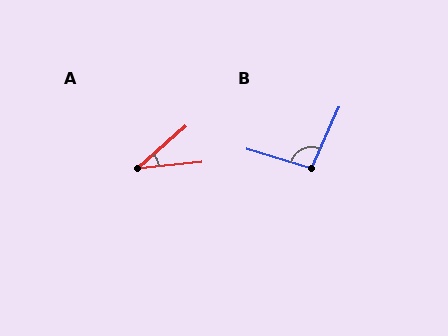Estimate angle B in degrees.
Approximately 97 degrees.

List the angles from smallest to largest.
A (36°), B (97°).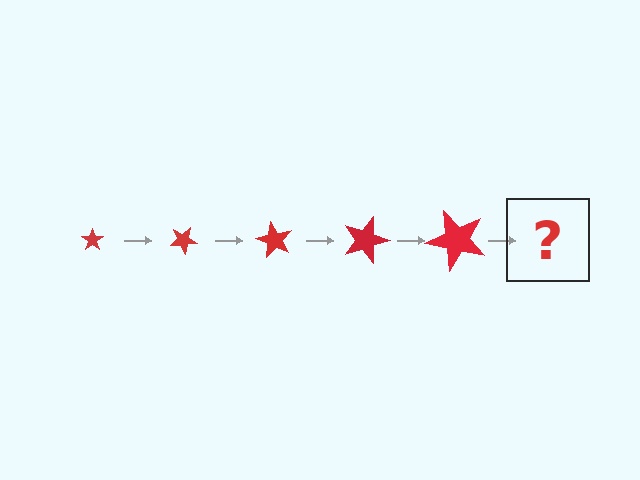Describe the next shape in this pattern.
It should be a star, larger than the previous one and rotated 150 degrees from the start.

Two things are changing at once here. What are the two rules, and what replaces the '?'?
The two rules are that the star grows larger each step and it rotates 30 degrees each step. The '?' should be a star, larger than the previous one and rotated 150 degrees from the start.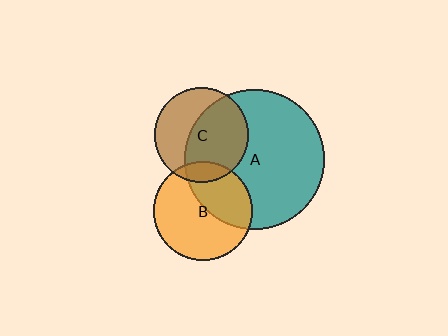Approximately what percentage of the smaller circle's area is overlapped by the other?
Approximately 60%.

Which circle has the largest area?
Circle A (teal).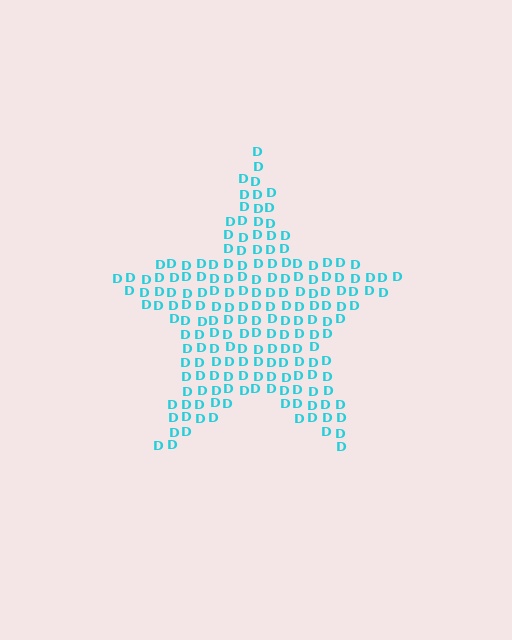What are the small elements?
The small elements are letter D's.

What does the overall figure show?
The overall figure shows a star.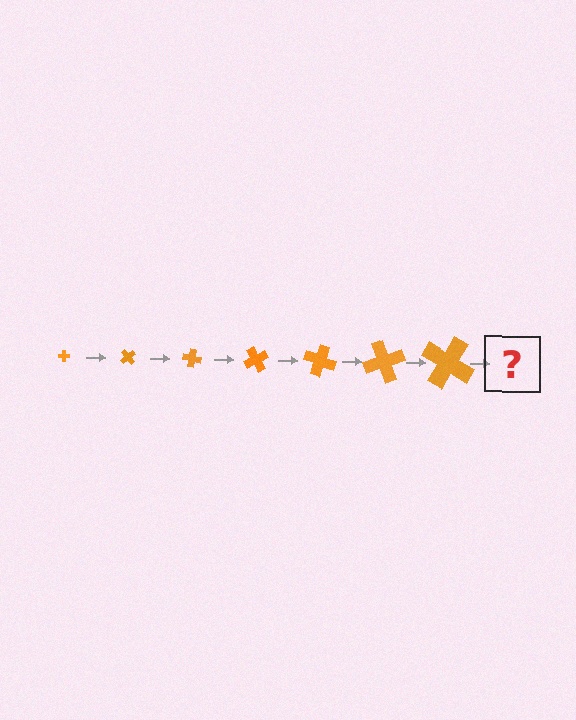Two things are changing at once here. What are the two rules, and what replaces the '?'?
The two rules are that the cross grows larger each step and it rotates 50 degrees each step. The '?' should be a cross, larger than the previous one and rotated 350 degrees from the start.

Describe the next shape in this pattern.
It should be a cross, larger than the previous one and rotated 350 degrees from the start.